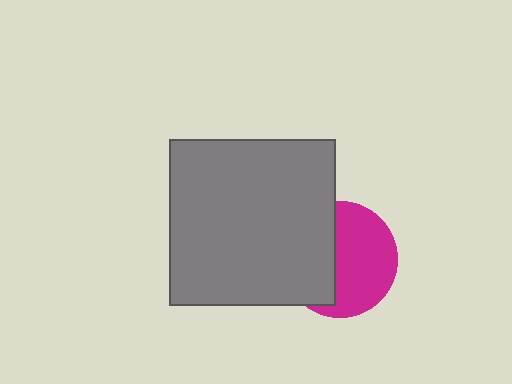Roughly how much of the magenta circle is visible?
About half of it is visible (roughly 57%).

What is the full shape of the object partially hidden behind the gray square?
The partially hidden object is a magenta circle.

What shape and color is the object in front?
The object in front is a gray square.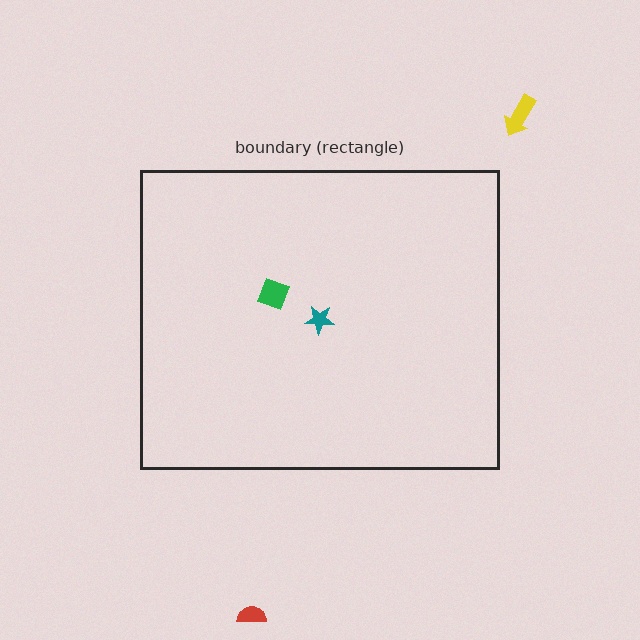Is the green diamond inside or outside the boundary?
Inside.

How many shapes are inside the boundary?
2 inside, 2 outside.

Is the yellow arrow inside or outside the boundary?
Outside.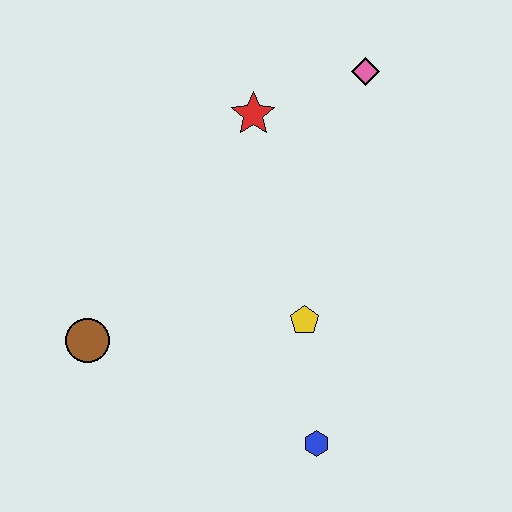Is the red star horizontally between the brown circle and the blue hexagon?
Yes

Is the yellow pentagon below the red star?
Yes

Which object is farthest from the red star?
The blue hexagon is farthest from the red star.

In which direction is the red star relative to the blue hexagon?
The red star is above the blue hexagon.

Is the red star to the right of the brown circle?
Yes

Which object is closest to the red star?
The pink diamond is closest to the red star.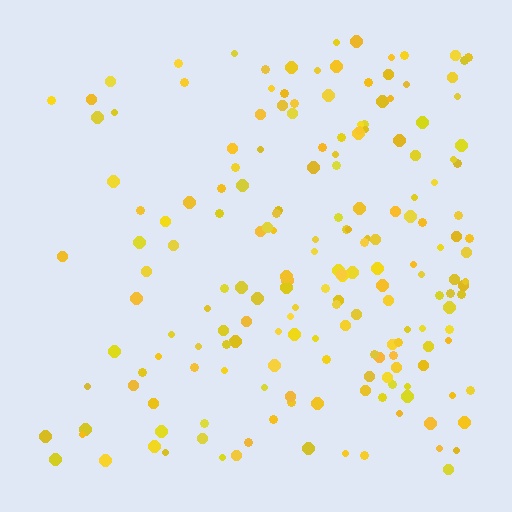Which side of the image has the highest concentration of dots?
The right.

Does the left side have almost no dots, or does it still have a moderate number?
Still a moderate number, just noticeably fewer than the right.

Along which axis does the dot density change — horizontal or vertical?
Horizontal.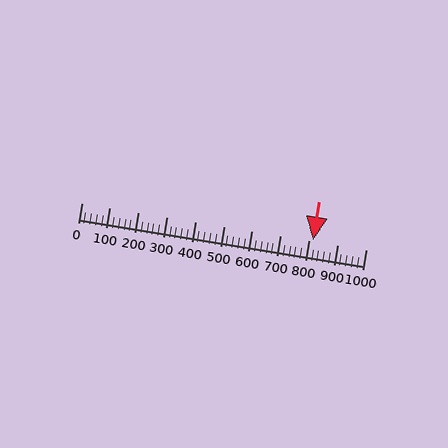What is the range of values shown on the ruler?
The ruler shows values from 0 to 1000.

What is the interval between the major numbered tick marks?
The major tick marks are spaced 100 units apart.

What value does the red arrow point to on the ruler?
The red arrow points to approximately 816.